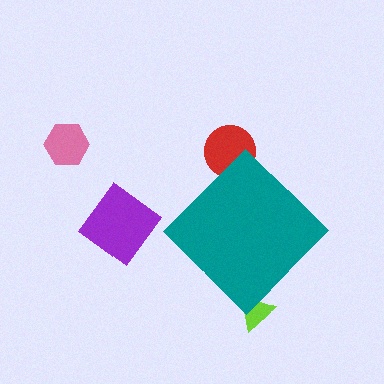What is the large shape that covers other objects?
A teal diamond.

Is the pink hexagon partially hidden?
No, the pink hexagon is fully visible.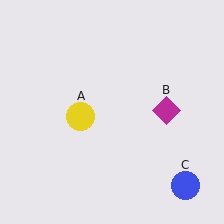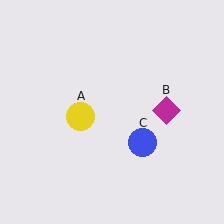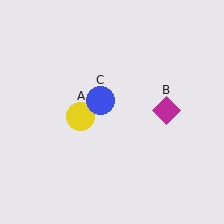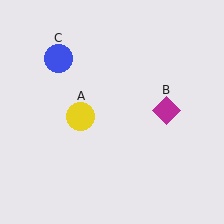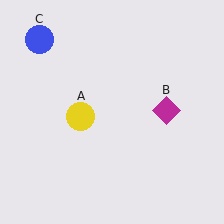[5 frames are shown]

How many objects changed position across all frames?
1 object changed position: blue circle (object C).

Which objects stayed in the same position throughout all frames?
Yellow circle (object A) and magenta diamond (object B) remained stationary.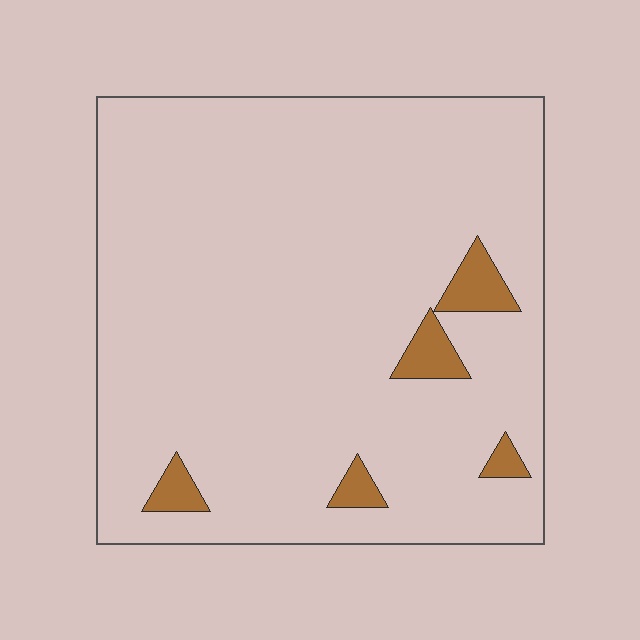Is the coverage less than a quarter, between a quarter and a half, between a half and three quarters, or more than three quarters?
Less than a quarter.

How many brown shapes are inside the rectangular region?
5.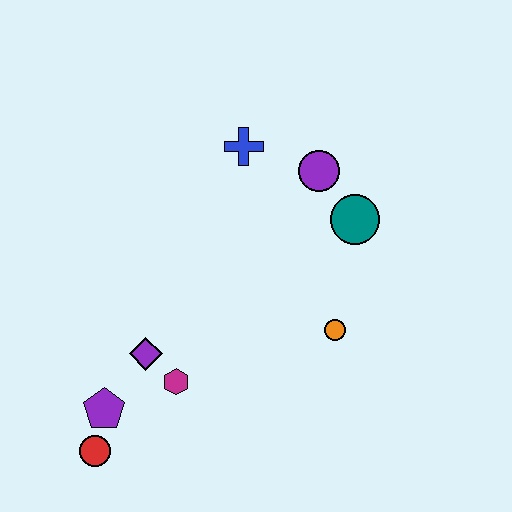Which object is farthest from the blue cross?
The red circle is farthest from the blue cross.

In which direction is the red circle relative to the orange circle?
The red circle is to the left of the orange circle.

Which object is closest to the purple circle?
The teal circle is closest to the purple circle.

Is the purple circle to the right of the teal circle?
No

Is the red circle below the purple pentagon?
Yes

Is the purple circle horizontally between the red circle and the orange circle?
Yes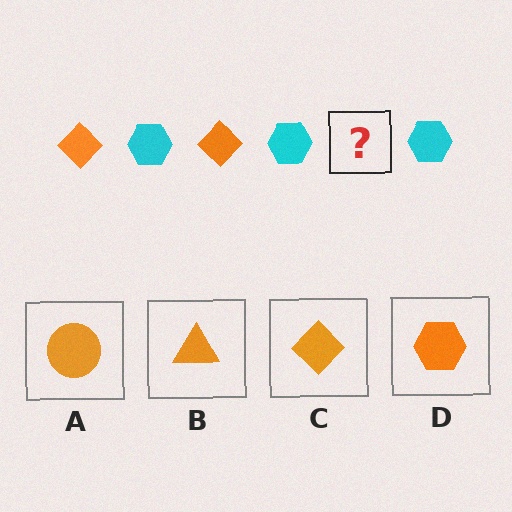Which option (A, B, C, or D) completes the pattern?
C.